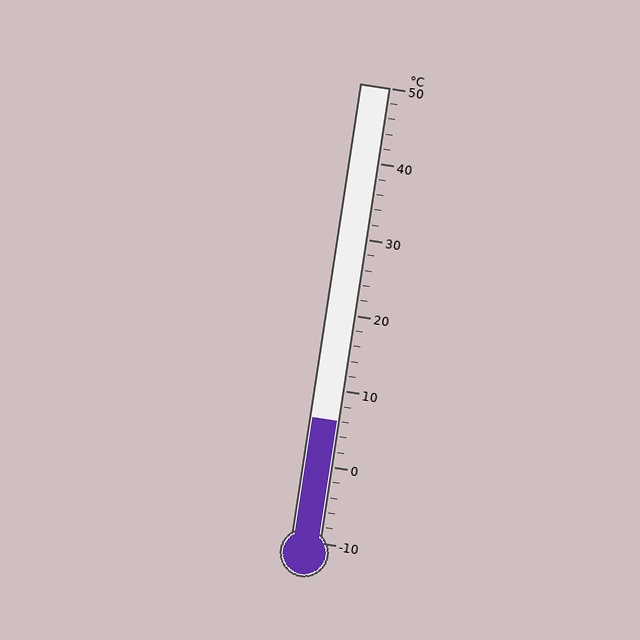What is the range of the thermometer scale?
The thermometer scale ranges from -10°C to 50°C.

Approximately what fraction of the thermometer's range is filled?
The thermometer is filled to approximately 25% of its range.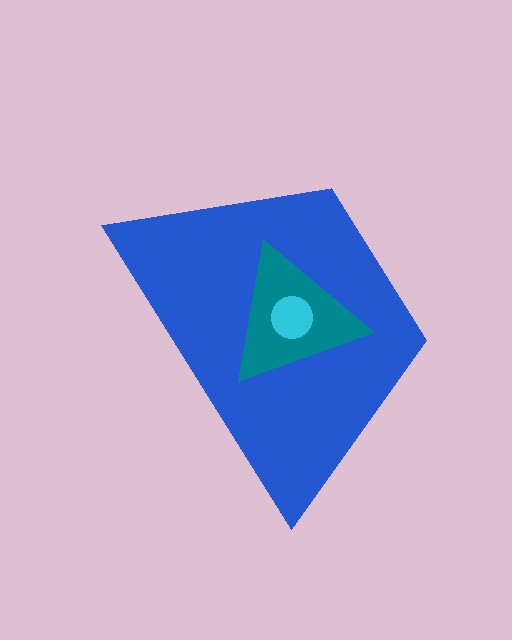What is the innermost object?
The cyan circle.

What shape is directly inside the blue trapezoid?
The teal triangle.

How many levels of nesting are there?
3.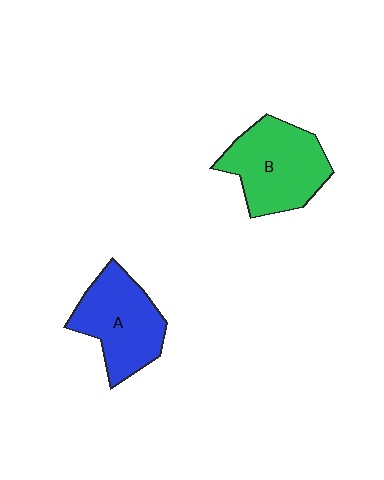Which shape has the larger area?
Shape B (green).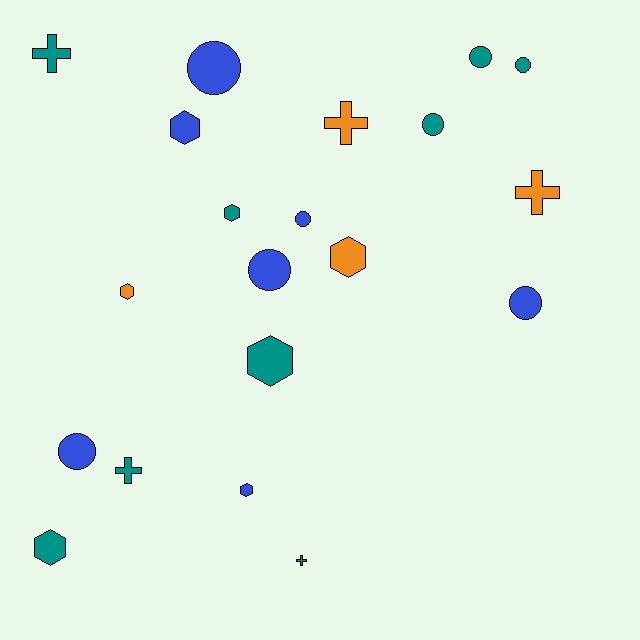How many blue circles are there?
There are 5 blue circles.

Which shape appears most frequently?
Circle, with 8 objects.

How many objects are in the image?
There are 20 objects.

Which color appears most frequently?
Teal, with 9 objects.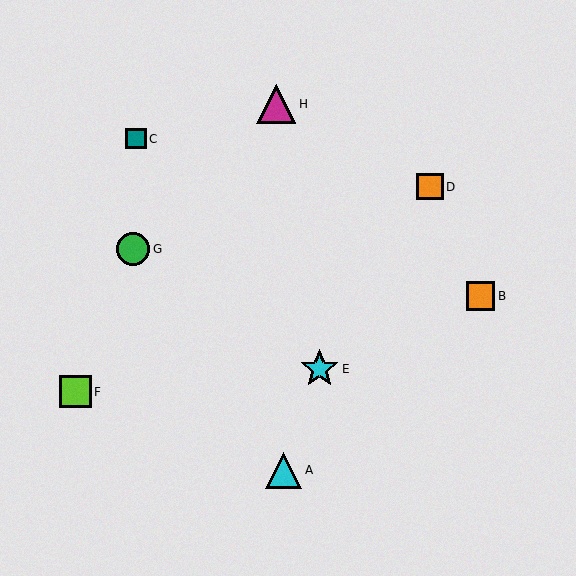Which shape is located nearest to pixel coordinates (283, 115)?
The magenta triangle (labeled H) at (276, 104) is nearest to that location.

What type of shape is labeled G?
Shape G is a green circle.